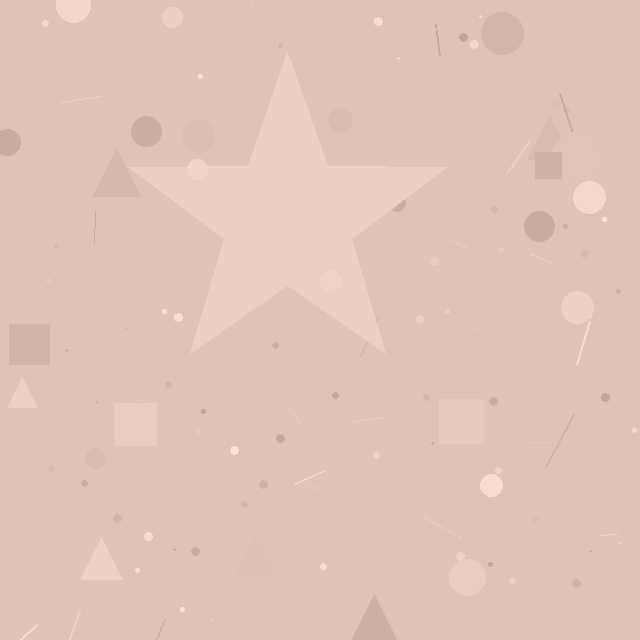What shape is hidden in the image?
A star is hidden in the image.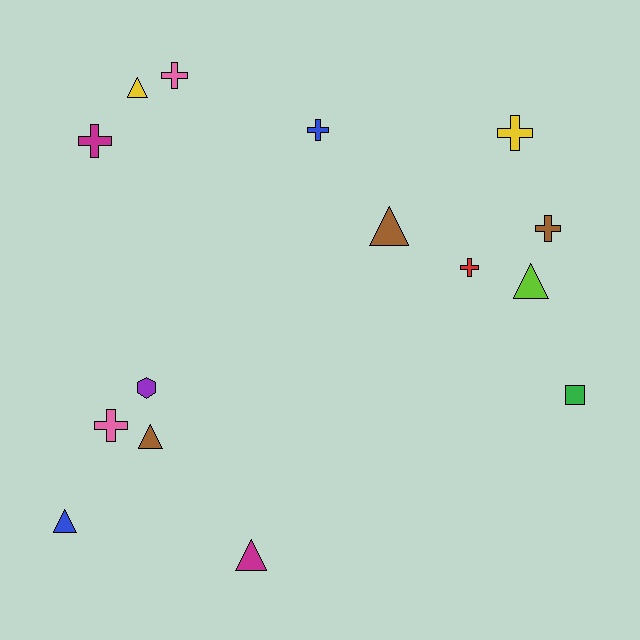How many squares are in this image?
There is 1 square.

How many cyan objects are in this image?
There are no cyan objects.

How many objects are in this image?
There are 15 objects.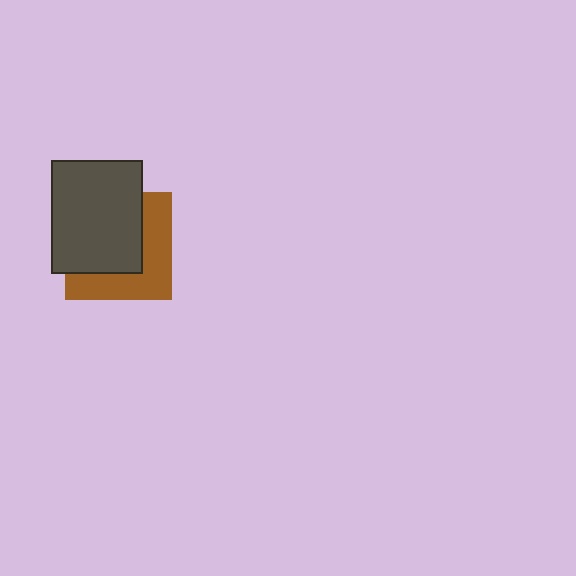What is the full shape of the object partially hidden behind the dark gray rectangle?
The partially hidden object is a brown square.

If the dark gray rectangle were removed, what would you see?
You would see the complete brown square.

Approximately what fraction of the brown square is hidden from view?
Roughly 56% of the brown square is hidden behind the dark gray rectangle.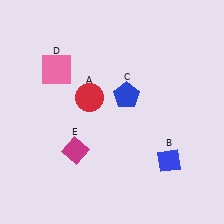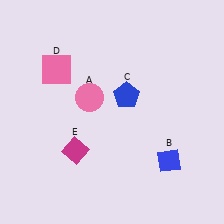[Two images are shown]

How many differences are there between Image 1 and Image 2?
There is 1 difference between the two images.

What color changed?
The circle (A) changed from red in Image 1 to pink in Image 2.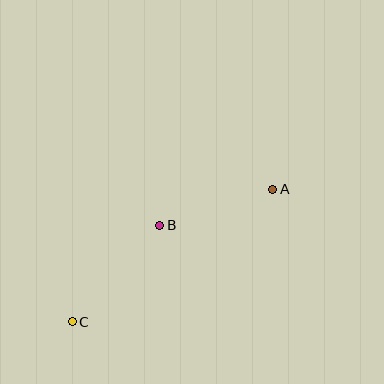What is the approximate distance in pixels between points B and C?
The distance between B and C is approximately 130 pixels.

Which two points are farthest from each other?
Points A and C are farthest from each other.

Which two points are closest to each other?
Points A and B are closest to each other.